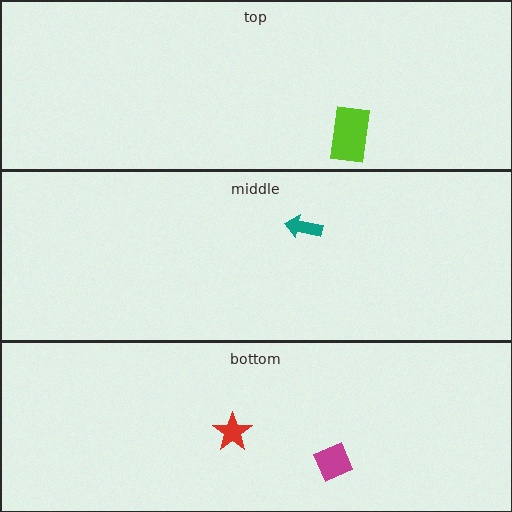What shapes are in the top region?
The lime rectangle.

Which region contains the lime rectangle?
The top region.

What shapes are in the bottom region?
The magenta diamond, the red star.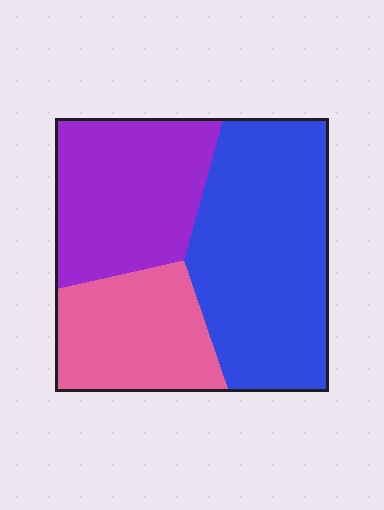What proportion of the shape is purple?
Purple takes up about one third (1/3) of the shape.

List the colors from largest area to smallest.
From largest to smallest: blue, purple, pink.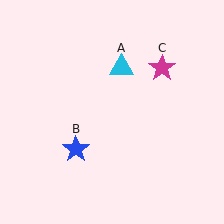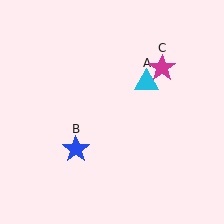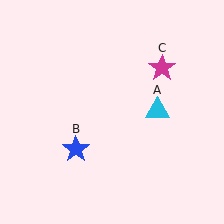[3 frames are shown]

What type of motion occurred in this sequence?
The cyan triangle (object A) rotated clockwise around the center of the scene.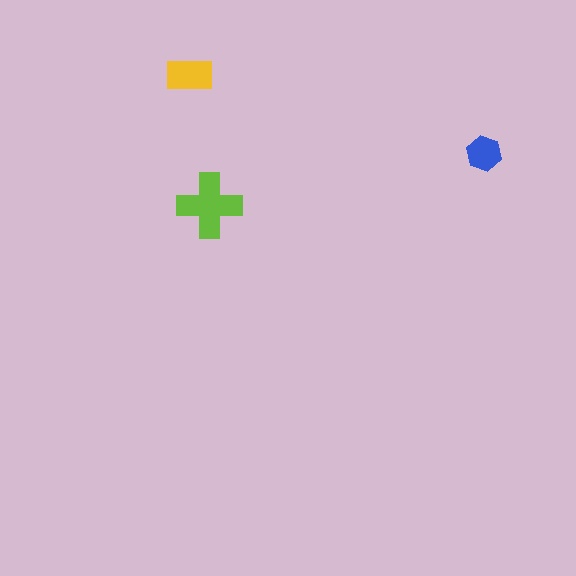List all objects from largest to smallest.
The lime cross, the yellow rectangle, the blue hexagon.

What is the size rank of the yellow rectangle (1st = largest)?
2nd.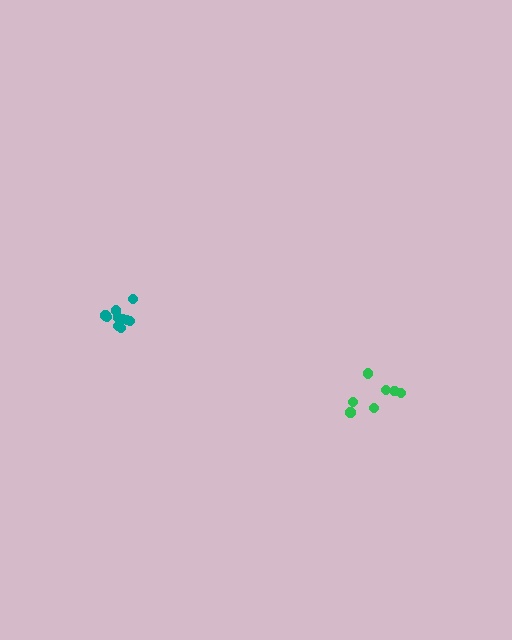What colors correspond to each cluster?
The clusters are colored: teal, green.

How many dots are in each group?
Group 1: 10 dots, Group 2: 7 dots (17 total).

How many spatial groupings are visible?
There are 2 spatial groupings.